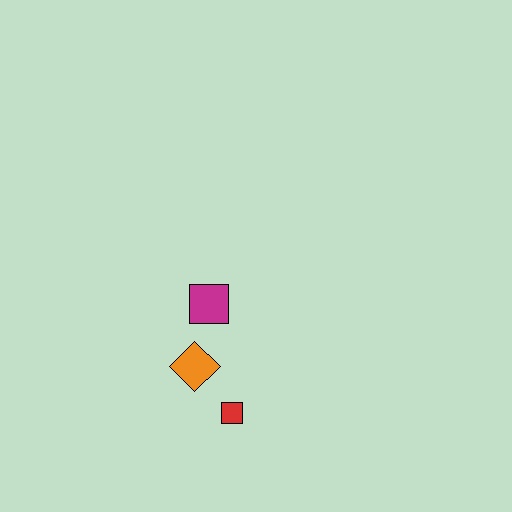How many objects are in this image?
There are 3 objects.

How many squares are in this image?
There are 2 squares.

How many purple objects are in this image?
There are no purple objects.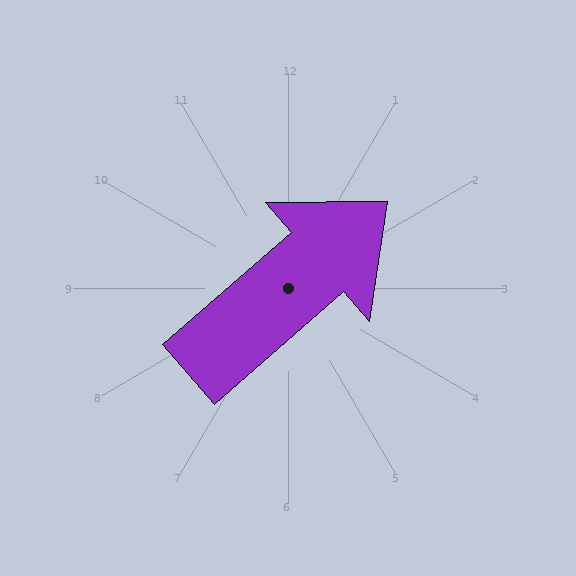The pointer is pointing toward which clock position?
Roughly 2 o'clock.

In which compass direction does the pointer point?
Northeast.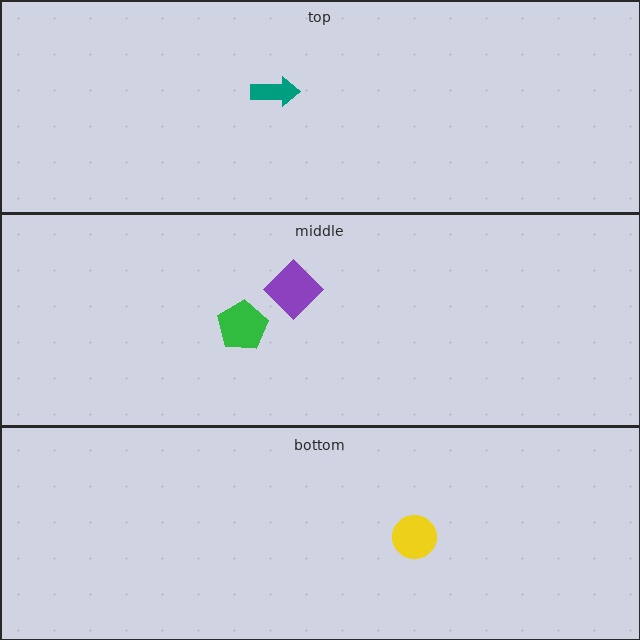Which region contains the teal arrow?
The top region.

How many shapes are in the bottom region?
1.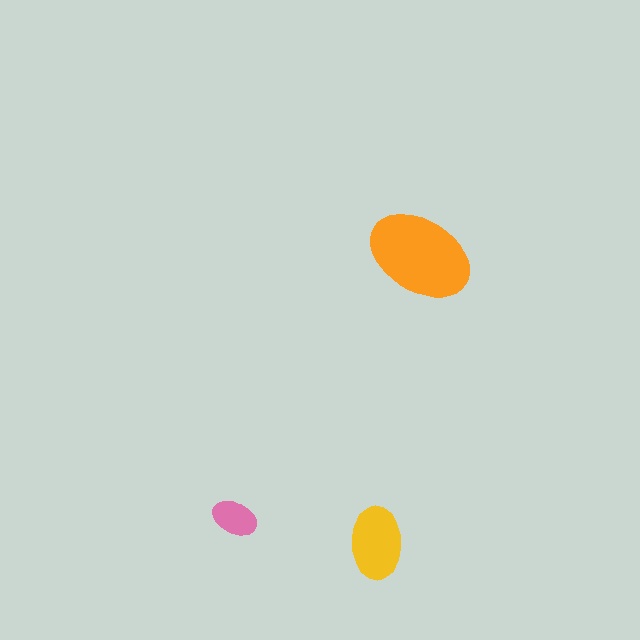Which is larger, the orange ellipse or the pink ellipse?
The orange one.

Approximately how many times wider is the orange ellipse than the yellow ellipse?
About 1.5 times wider.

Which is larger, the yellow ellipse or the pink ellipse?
The yellow one.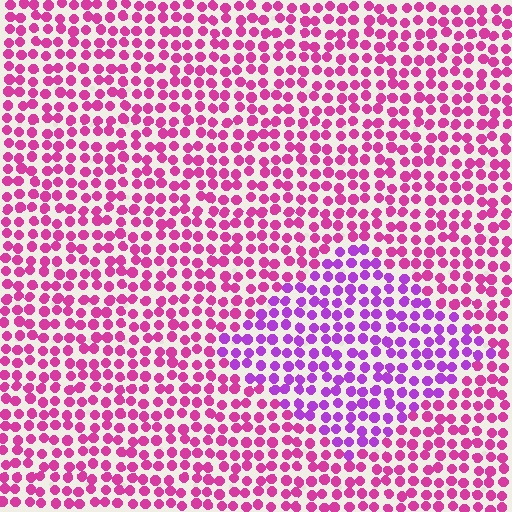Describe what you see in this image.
The image is filled with small magenta elements in a uniform arrangement. A diamond-shaped region is visible where the elements are tinted to a slightly different hue, forming a subtle color boundary.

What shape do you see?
I see a diamond.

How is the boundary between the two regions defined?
The boundary is defined purely by a slight shift in hue (about 35 degrees). Spacing, size, and orientation are identical on both sides.